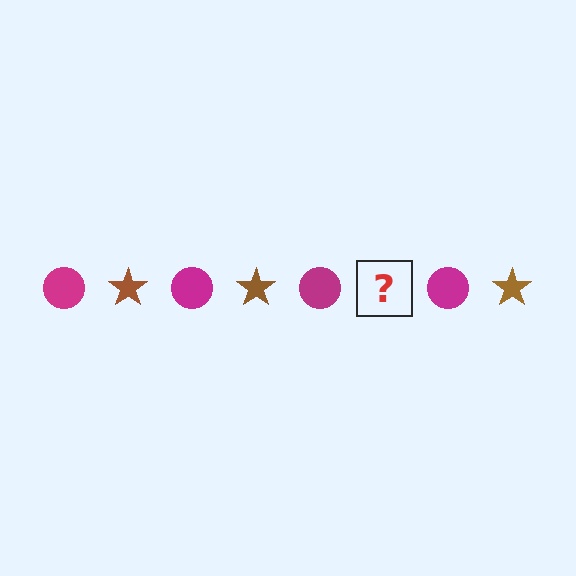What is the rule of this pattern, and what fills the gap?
The rule is that the pattern alternates between magenta circle and brown star. The gap should be filled with a brown star.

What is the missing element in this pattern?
The missing element is a brown star.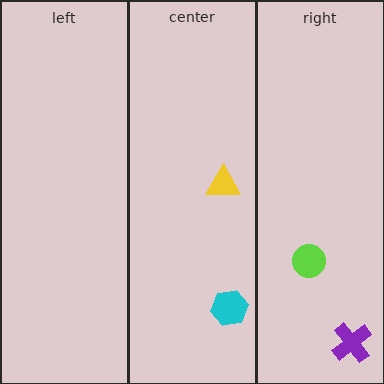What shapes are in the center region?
The cyan hexagon, the yellow triangle.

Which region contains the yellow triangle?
The center region.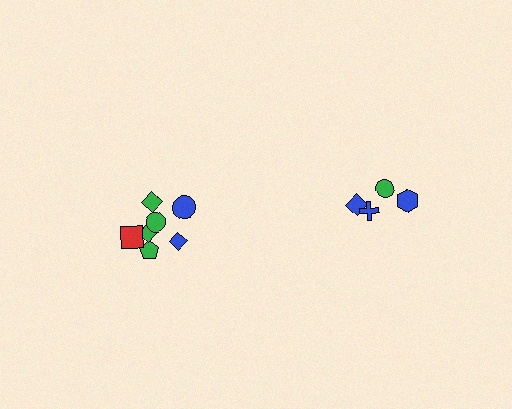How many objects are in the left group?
There are 7 objects.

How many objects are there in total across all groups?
There are 11 objects.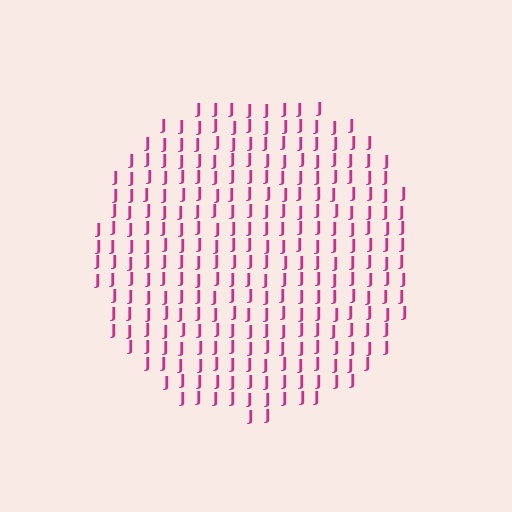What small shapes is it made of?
It is made of small letter J's.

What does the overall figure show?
The overall figure shows a circle.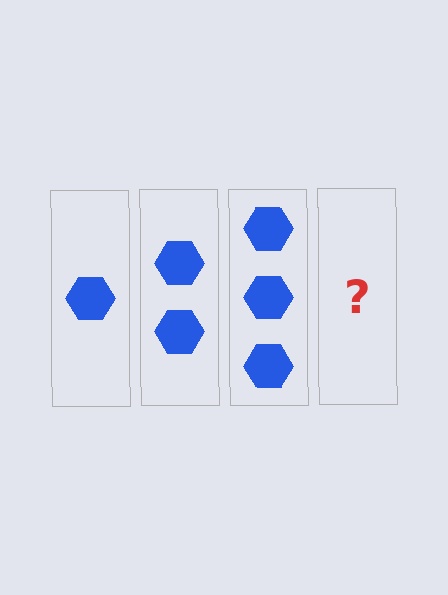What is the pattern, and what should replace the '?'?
The pattern is that each step adds one more hexagon. The '?' should be 4 hexagons.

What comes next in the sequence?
The next element should be 4 hexagons.